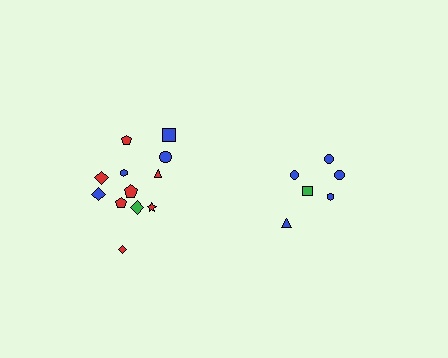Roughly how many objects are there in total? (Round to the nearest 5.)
Roughly 20 objects in total.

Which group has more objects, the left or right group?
The left group.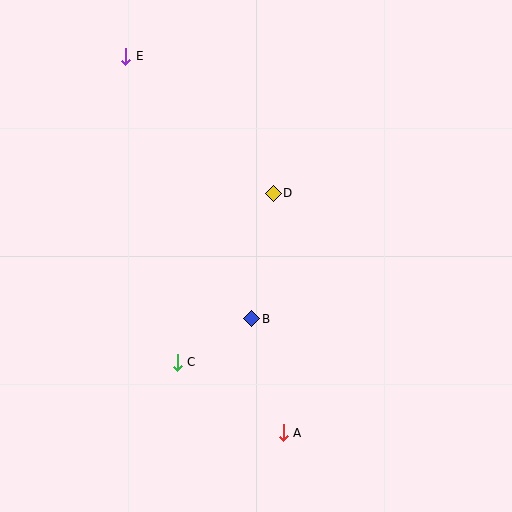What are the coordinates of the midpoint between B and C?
The midpoint between B and C is at (214, 340).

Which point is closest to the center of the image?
Point B at (252, 319) is closest to the center.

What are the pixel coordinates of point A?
Point A is at (283, 433).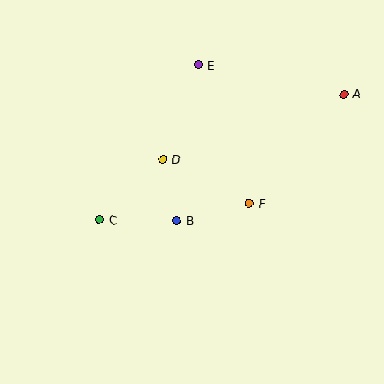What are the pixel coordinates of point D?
Point D is at (163, 159).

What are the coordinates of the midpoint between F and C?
The midpoint between F and C is at (174, 211).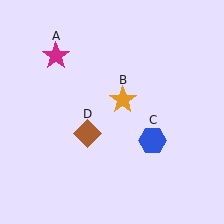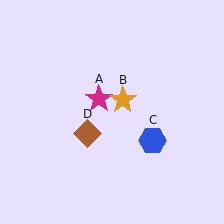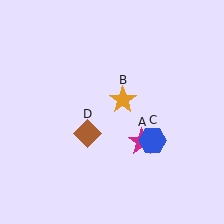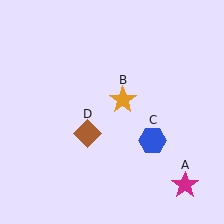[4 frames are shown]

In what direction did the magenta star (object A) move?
The magenta star (object A) moved down and to the right.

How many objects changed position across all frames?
1 object changed position: magenta star (object A).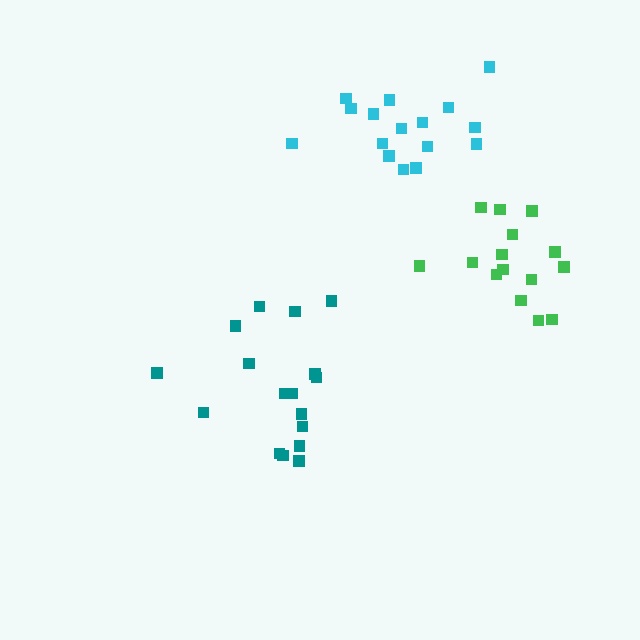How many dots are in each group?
Group 1: 17 dots, Group 2: 15 dots, Group 3: 16 dots (48 total).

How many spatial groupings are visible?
There are 3 spatial groupings.